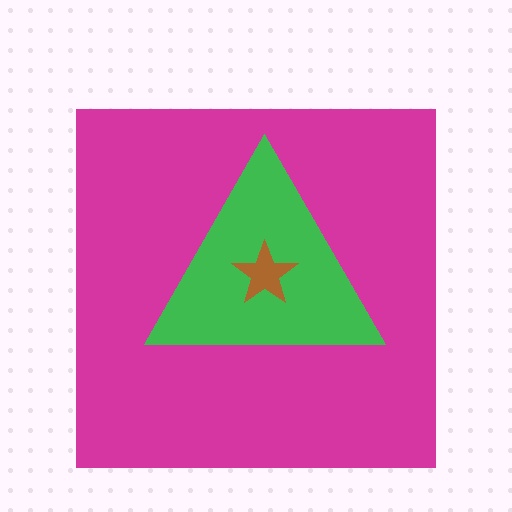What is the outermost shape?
The magenta square.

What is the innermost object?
The brown star.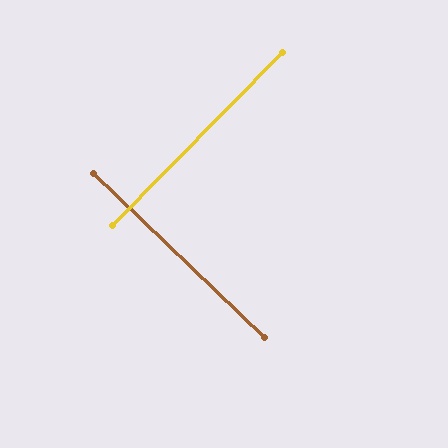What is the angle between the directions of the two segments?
Approximately 89 degrees.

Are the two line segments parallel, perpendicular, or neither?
Perpendicular — they meet at approximately 89°.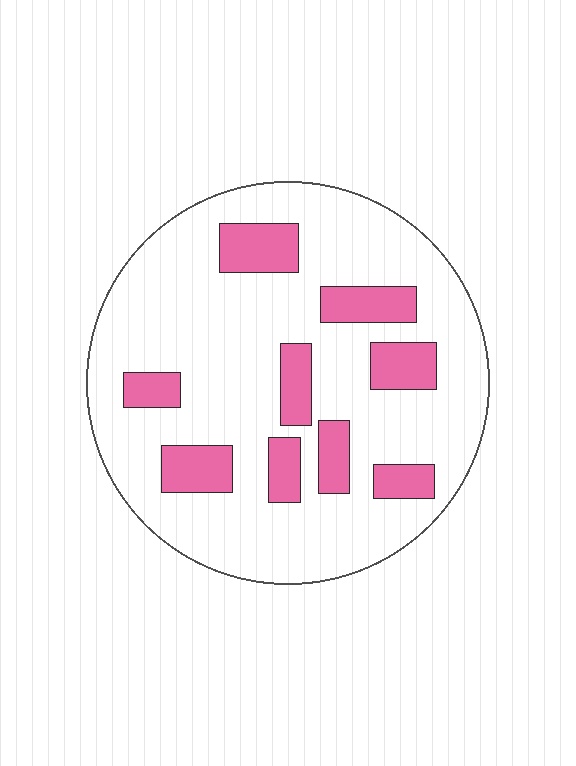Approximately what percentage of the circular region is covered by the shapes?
Approximately 20%.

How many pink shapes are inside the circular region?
9.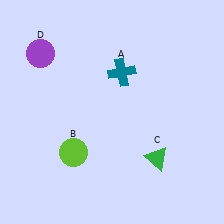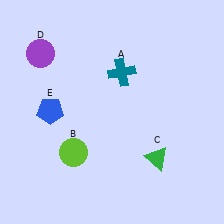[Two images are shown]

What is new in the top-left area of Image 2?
A blue pentagon (E) was added in the top-left area of Image 2.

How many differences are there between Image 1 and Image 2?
There is 1 difference between the two images.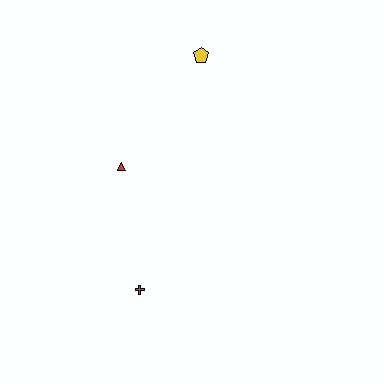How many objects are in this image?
There are 3 objects.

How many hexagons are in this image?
There are no hexagons.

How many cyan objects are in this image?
There are no cyan objects.